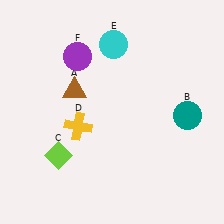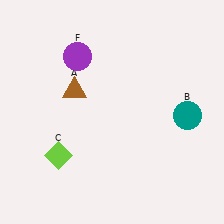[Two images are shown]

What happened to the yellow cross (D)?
The yellow cross (D) was removed in Image 2. It was in the bottom-left area of Image 1.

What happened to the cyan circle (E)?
The cyan circle (E) was removed in Image 2. It was in the top-right area of Image 1.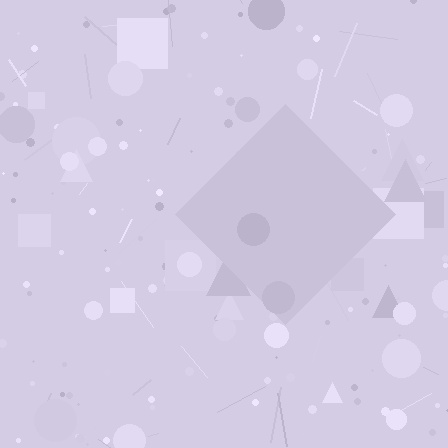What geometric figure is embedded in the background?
A diamond is embedded in the background.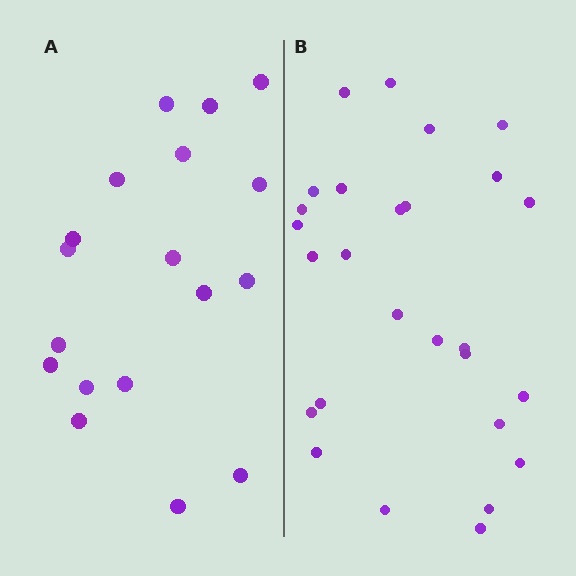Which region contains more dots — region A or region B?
Region B (the right region) has more dots.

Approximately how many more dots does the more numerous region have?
Region B has roughly 8 or so more dots than region A.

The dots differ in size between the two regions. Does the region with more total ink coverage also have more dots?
No. Region A has more total ink coverage because its dots are larger, but region B actually contains more individual dots. Total area can be misleading — the number of items is what matters here.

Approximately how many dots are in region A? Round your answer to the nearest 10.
About 20 dots. (The exact count is 18, which rounds to 20.)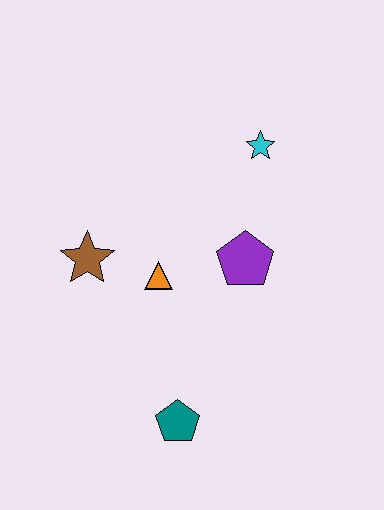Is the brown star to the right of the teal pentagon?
No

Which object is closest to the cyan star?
The purple pentagon is closest to the cyan star.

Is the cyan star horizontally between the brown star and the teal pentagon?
No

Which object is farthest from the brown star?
The cyan star is farthest from the brown star.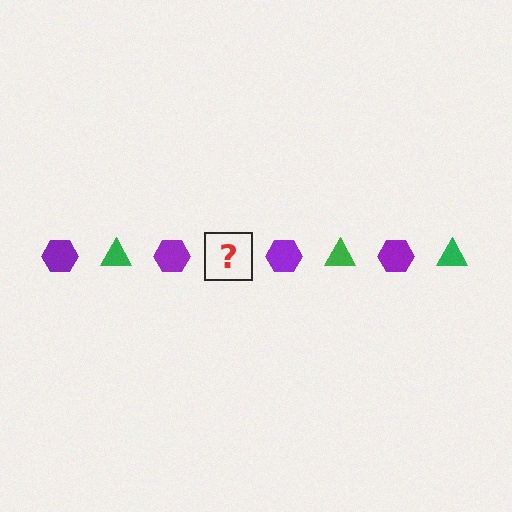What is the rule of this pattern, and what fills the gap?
The rule is that the pattern alternates between purple hexagon and green triangle. The gap should be filled with a green triangle.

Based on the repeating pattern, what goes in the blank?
The blank should be a green triangle.